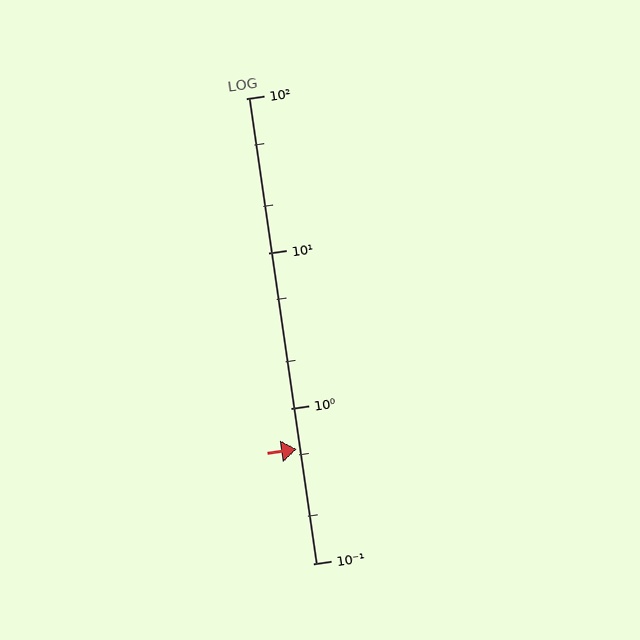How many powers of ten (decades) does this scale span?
The scale spans 3 decades, from 0.1 to 100.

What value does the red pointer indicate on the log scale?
The pointer indicates approximately 0.55.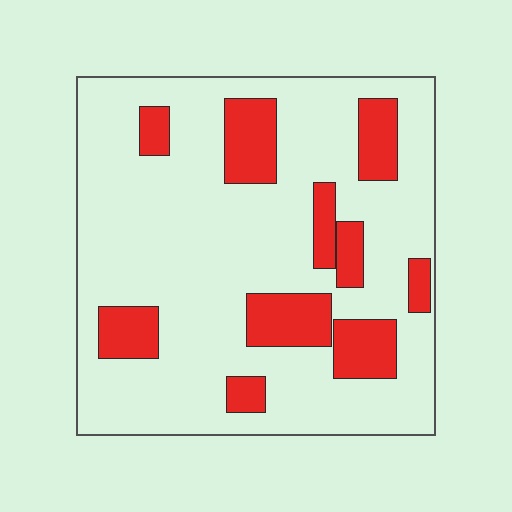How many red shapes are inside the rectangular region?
10.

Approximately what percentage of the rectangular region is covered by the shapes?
Approximately 20%.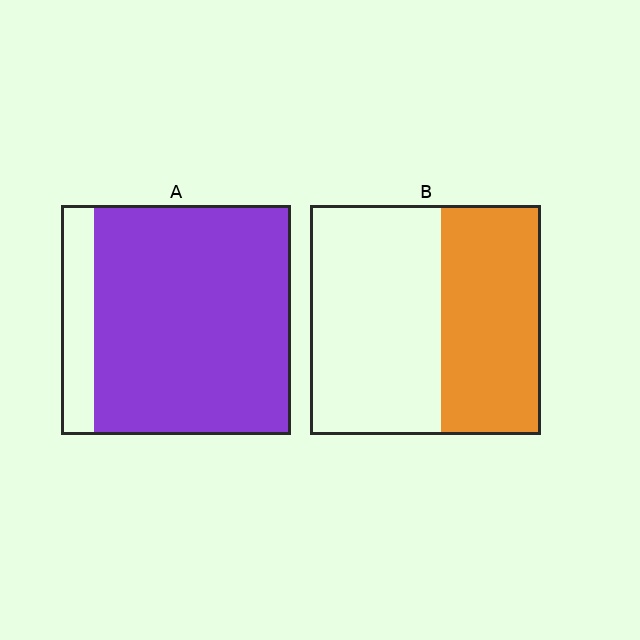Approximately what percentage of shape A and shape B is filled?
A is approximately 85% and B is approximately 45%.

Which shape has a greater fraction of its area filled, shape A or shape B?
Shape A.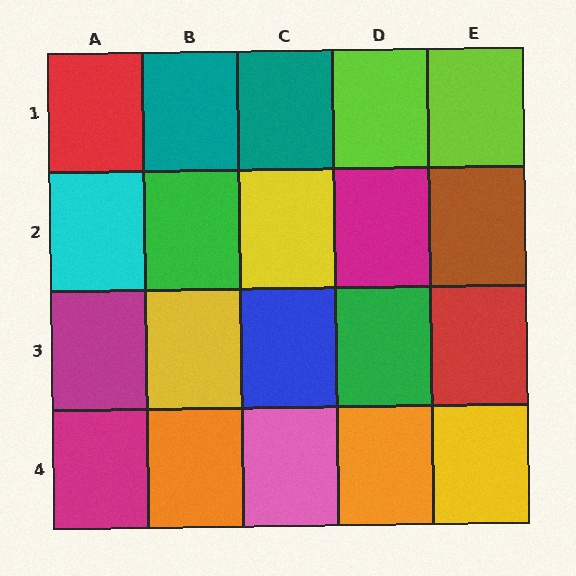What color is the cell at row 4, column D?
Orange.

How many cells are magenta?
3 cells are magenta.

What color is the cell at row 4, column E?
Yellow.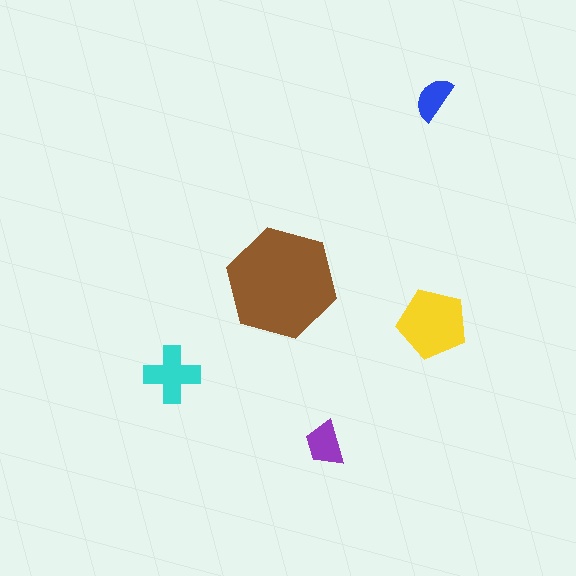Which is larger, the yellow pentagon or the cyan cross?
The yellow pentagon.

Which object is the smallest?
The blue semicircle.